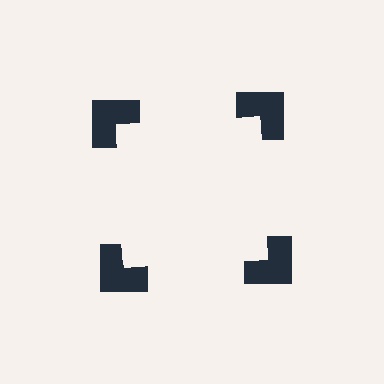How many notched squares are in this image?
There are 4 — one at each vertex of the illusory square.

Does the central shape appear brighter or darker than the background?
It typically appears slightly brighter than the background, even though no actual brightness change is drawn.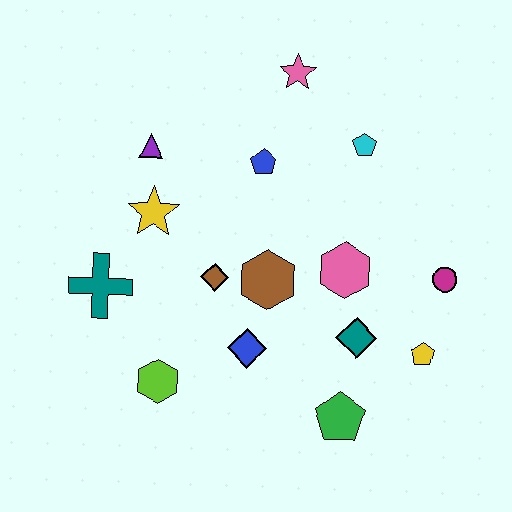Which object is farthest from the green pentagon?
The pink star is farthest from the green pentagon.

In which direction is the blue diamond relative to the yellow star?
The blue diamond is below the yellow star.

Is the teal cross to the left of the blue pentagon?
Yes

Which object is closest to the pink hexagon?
The teal diamond is closest to the pink hexagon.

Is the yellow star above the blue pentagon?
No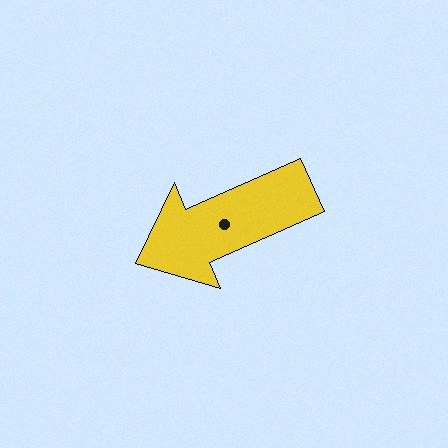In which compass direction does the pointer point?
Southwest.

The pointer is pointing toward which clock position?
Roughly 8 o'clock.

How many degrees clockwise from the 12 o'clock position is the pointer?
Approximately 246 degrees.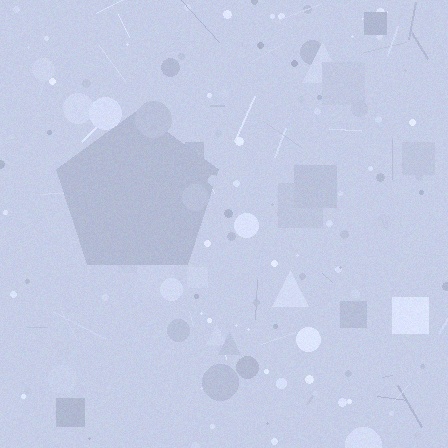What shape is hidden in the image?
A pentagon is hidden in the image.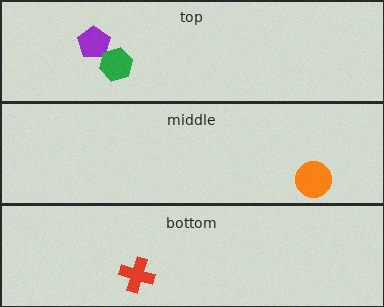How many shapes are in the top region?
2.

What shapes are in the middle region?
The orange circle.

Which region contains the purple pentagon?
The top region.